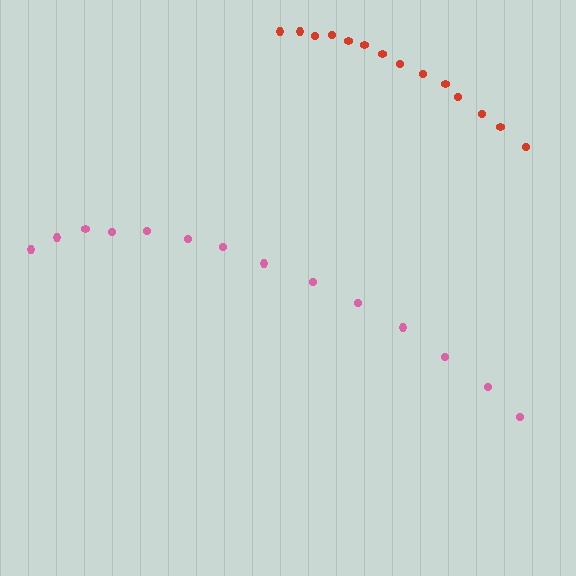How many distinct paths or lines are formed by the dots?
There are 2 distinct paths.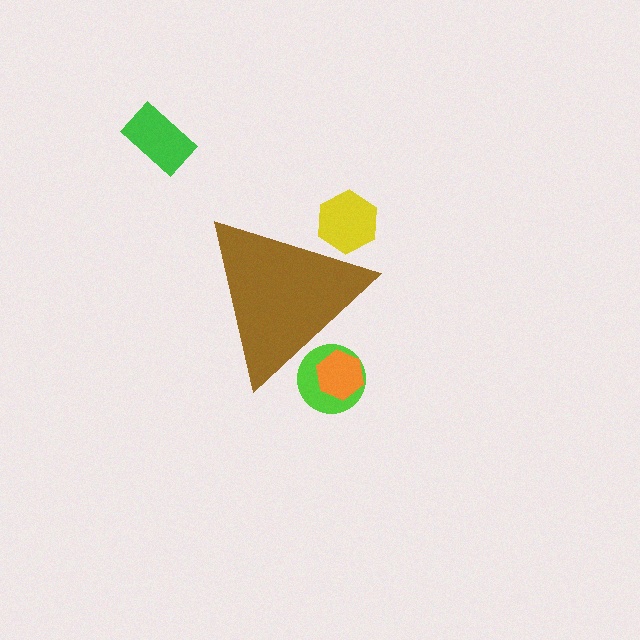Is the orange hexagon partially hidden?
Yes, the orange hexagon is partially hidden behind the brown triangle.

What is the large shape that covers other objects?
A brown triangle.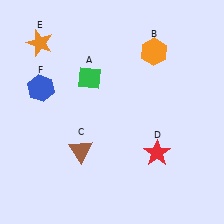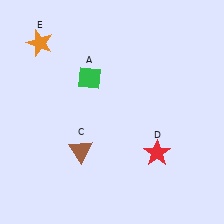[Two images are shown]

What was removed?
The blue hexagon (F), the orange hexagon (B) were removed in Image 2.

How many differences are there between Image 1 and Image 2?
There are 2 differences between the two images.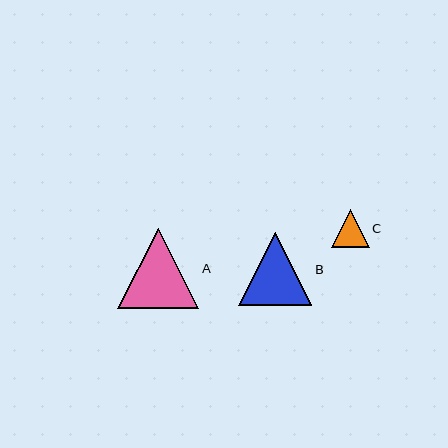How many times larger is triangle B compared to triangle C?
Triangle B is approximately 2.0 times the size of triangle C.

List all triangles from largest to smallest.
From largest to smallest: A, B, C.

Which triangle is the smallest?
Triangle C is the smallest with a size of approximately 37 pixels.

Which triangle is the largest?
Triangle A is the largest with a size of approximately 81 pixels.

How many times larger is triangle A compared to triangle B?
Triangle A is approximately 1.1 times the size of triangle B.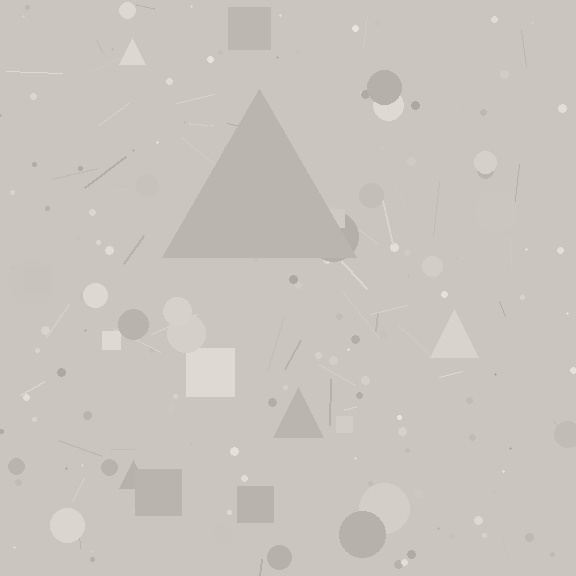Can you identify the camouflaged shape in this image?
The camouflaged shape is a triangle.